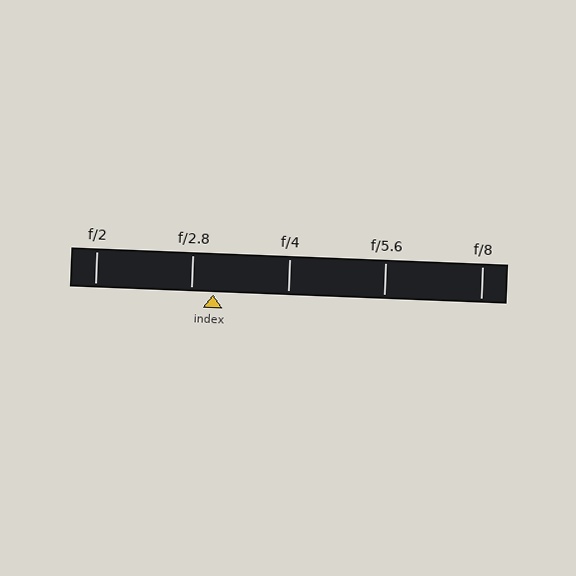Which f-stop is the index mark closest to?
The index mark is closest to f/2.8.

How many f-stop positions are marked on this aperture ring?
There are 5 f-stop positions marked.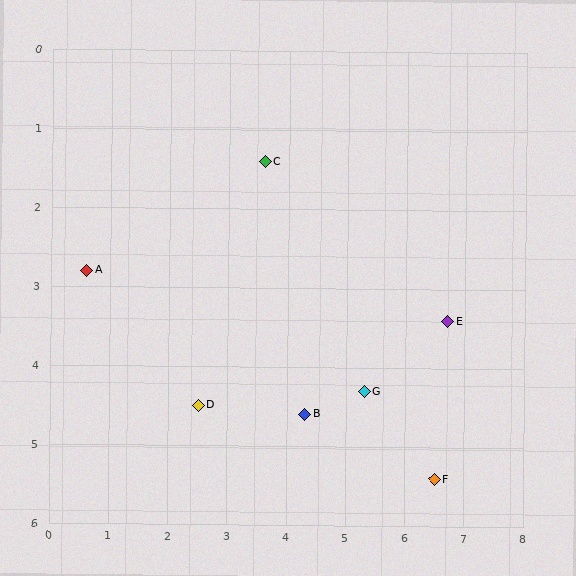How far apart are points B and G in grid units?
Points B and G are about 1.0 grid units apart.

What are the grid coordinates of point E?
Point E is at approximately (6.7, 3.4).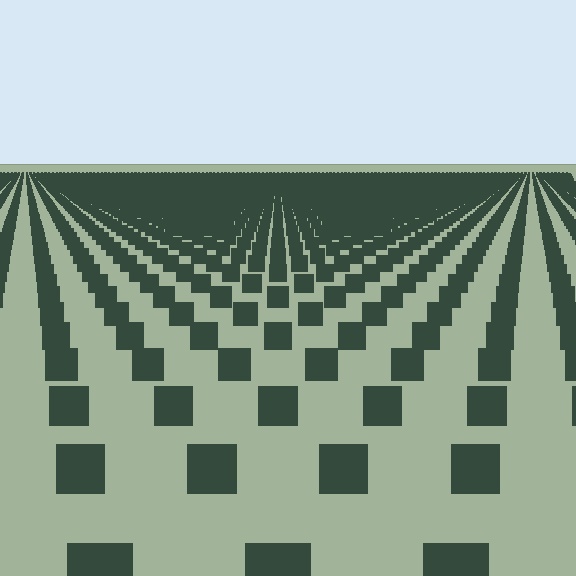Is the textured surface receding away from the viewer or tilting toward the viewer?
The surface is receding away from the viewer. Texture elements get smaller and denser toward the top.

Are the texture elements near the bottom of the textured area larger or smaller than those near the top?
Larger. Near the bottom, elements are closer to the viewer and appear at a bigger on-screen size.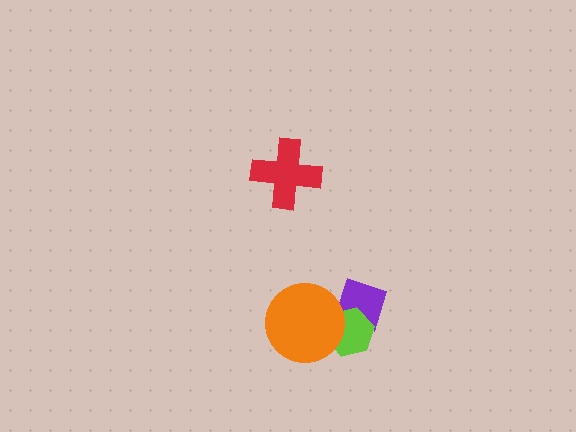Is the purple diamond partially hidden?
Yes, it is partially covered by another shape.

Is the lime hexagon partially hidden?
Yes, it is partially covered by another shape.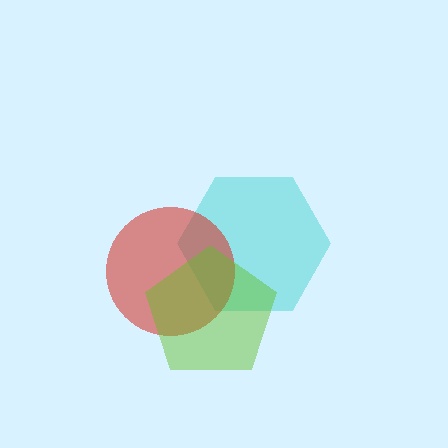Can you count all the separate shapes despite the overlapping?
Yes, there are 3 separate shapes.